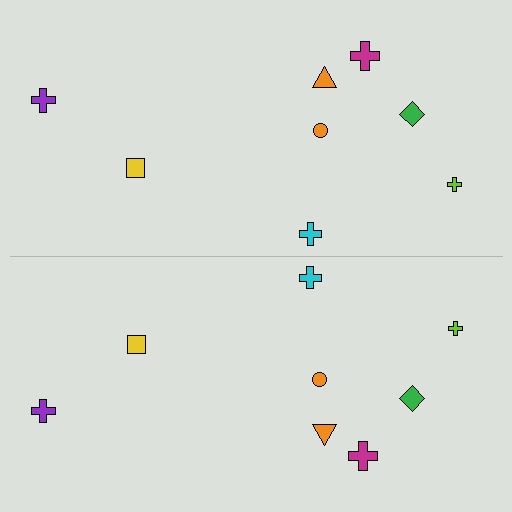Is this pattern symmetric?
Yes, this pattern has bilateral (reflection) symmetry.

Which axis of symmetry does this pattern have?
The pattern has a horizontal axis of symmetry running through the center of the image.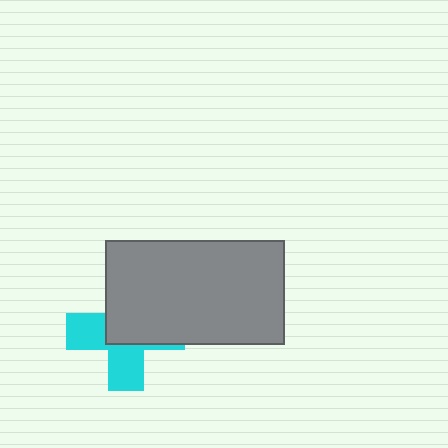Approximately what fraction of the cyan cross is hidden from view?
Roughly 55% of the cyan cross is hidden behind the gray rectangle.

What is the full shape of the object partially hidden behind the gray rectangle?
The partially hidden object is a cyan cross.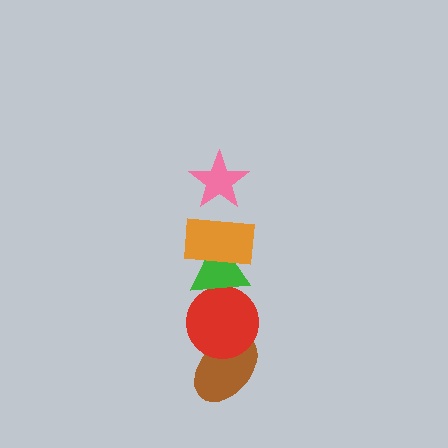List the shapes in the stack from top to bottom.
From top to bottom: the pink star, the orange rectangle, the green triangle, the red circle, the brown ellipse.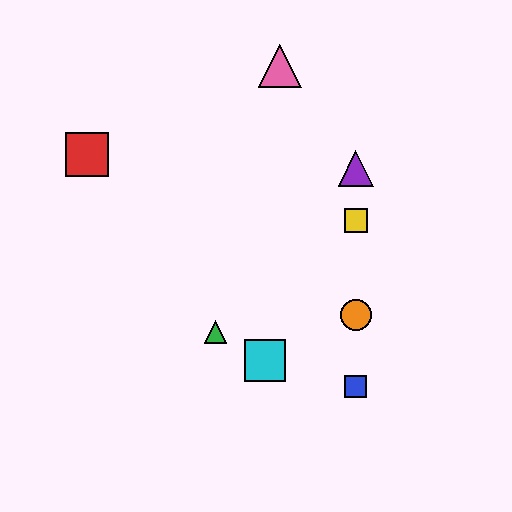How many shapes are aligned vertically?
4 shapes (the blue square, the yellow square, the purple triangle, the orange circle) are aligned vertically.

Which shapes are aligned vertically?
The blue square, the yellow square, the purple triangle, the orange circle are aligned vertically.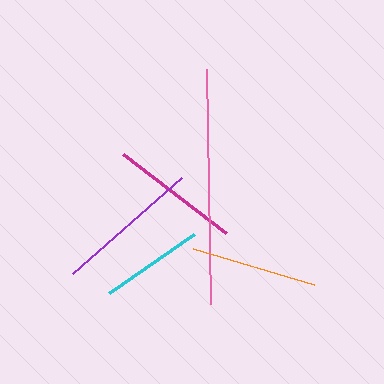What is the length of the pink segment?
The pink segment is approximately 235 pixels long.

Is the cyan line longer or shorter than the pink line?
The pink line is longer than the cyan line.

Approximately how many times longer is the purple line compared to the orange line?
The purple line is approximately 1.1 times the length of the orange line.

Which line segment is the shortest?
The cyan line is the shortest at approximately 104 pixels.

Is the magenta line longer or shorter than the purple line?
The purple line is longer than the magenta line.